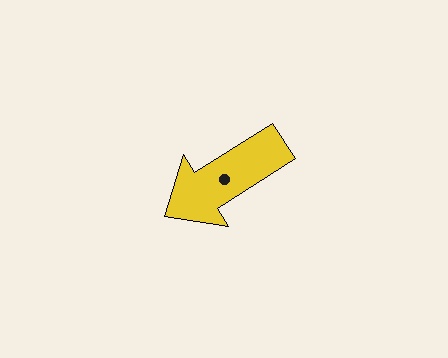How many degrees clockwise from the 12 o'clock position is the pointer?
Approximately 238 degrees.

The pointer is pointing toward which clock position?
Roughly 8 o'clock.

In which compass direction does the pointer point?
Southwest.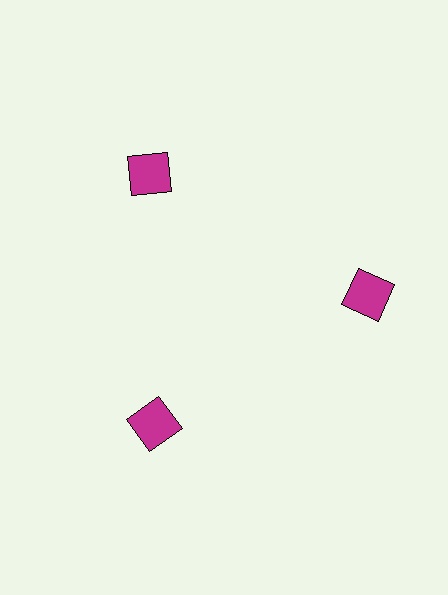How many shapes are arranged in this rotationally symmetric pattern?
There are 3 shapes, arranged in 3 groups of 1.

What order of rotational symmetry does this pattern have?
This pattern has 3-fold rotational symmetry.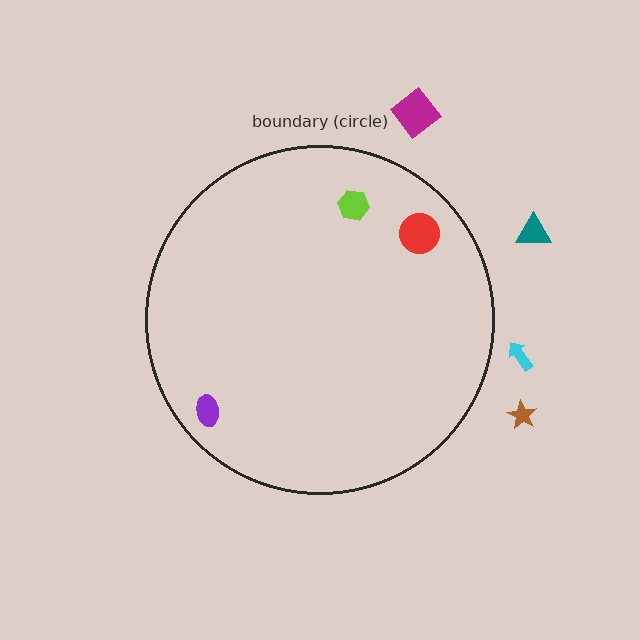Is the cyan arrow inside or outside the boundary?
Outside.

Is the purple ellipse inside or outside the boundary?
Inside.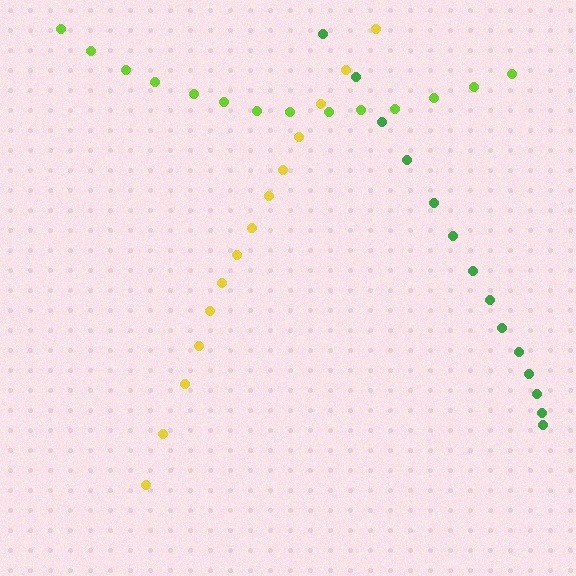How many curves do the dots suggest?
There are 3 distinct paths.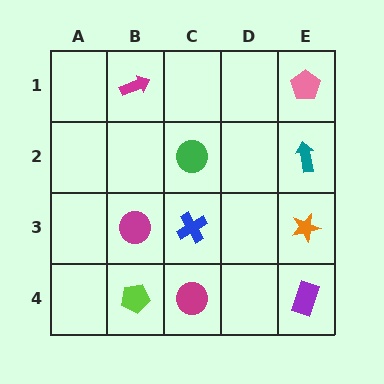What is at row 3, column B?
A magenta circle.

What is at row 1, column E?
A pink pentagon.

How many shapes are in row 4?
3 shapes.